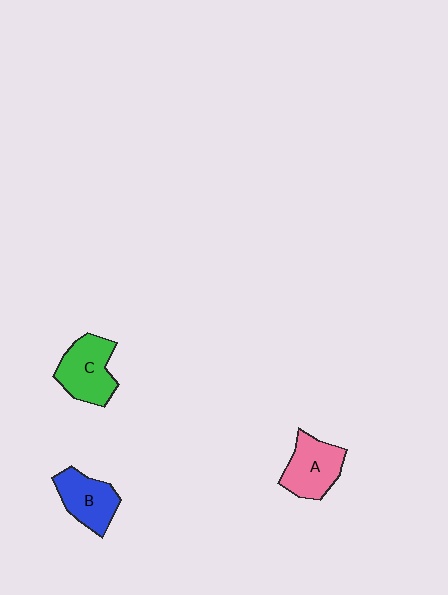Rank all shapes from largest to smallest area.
From largest to smallest: C (green), A (pink), B (blue).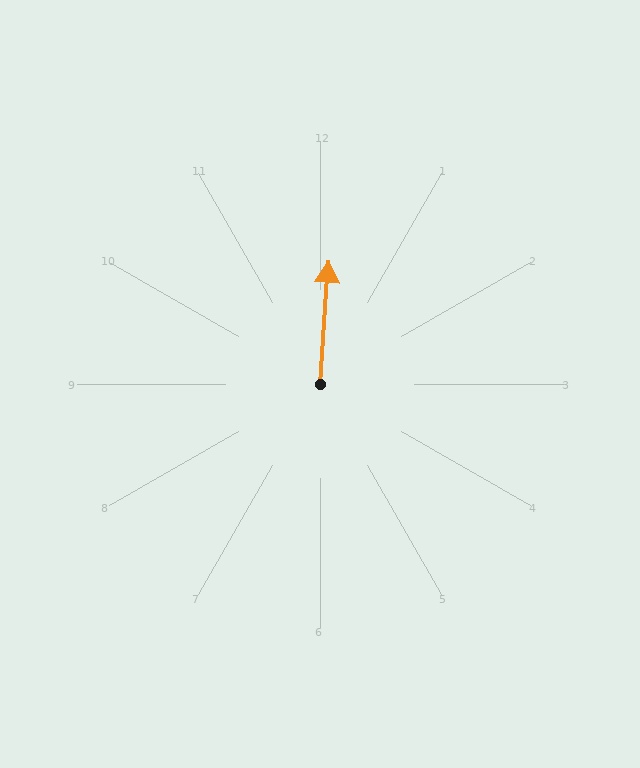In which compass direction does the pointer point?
North.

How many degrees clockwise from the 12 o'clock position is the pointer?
Approximately 4 degrees.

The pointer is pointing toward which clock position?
Roughly 12 o'clock.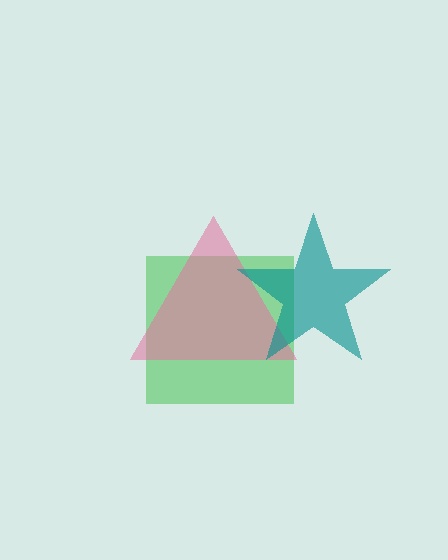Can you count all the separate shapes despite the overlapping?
Yes, there are 3 separate shapes.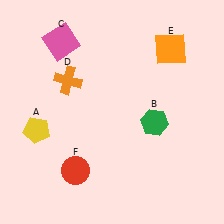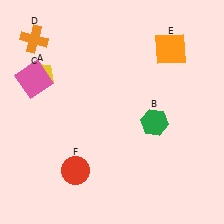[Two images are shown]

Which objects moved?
The objects that moved are: the yellow pentagon (A), the pink square (C), the orange cross (D).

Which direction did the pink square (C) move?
The pink square (C) moved down.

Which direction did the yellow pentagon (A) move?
The yellow pentagon (A) moved up.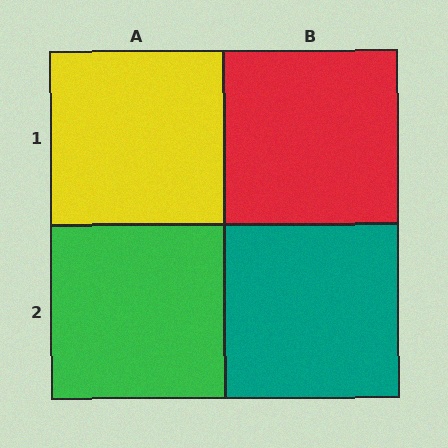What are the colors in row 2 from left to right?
Green, teal.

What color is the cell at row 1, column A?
Yellow.